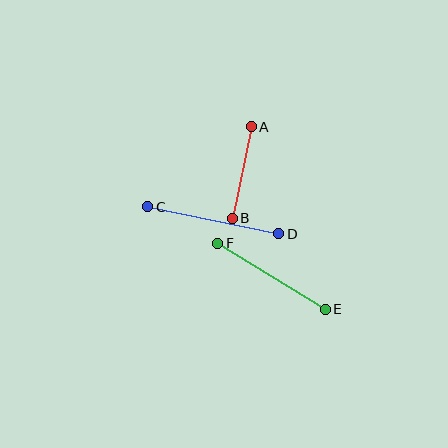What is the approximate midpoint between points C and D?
The midpoint is at approximately (213, 220) pixels.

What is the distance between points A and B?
The distance is approximately 93 pixels.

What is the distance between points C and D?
The distance is approximately 134 pixels.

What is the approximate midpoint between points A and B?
The midpoint is at approximately (242, 173) pixels.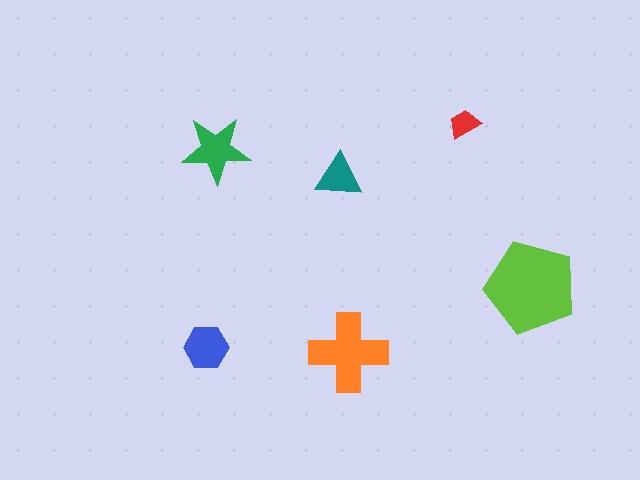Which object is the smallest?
The red trapezoid.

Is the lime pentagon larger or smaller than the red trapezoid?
Larger.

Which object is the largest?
The lime pentagon.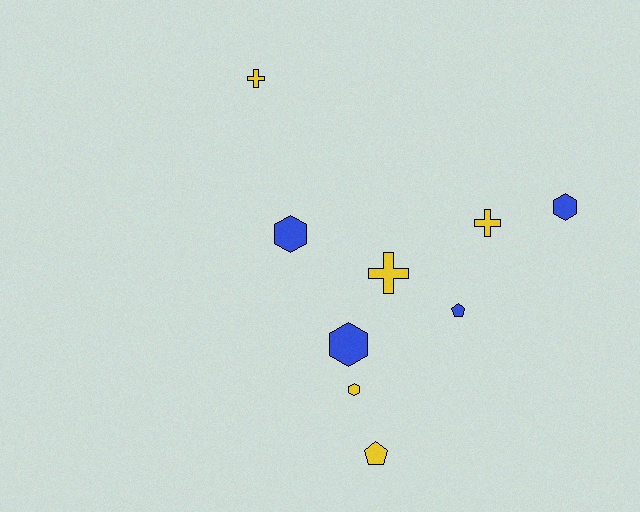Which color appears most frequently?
Yellow, with 5 objects.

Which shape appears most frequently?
Hexagon, with 4 objects.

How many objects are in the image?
There are 9 objects.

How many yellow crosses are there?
There are 3 yellow crosses.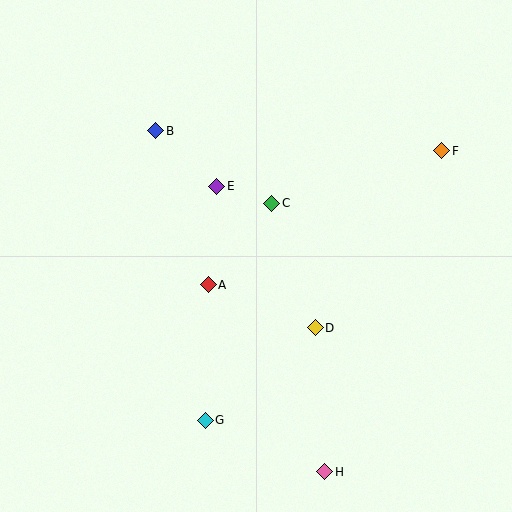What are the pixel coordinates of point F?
Point F is at (442, 151).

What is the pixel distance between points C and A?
The distance between C and A is 103 pixels.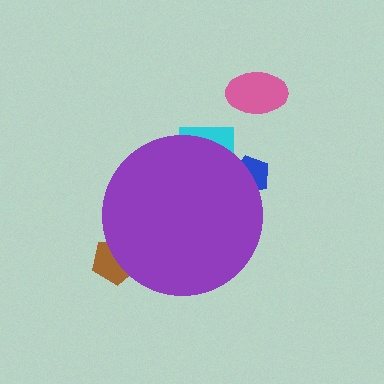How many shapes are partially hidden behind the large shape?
3 shapes are partially hidden.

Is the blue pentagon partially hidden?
Yes, the blue pentagon is partially hidden behind the purple circle.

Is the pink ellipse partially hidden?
No, the pink ellipse is fully visible.